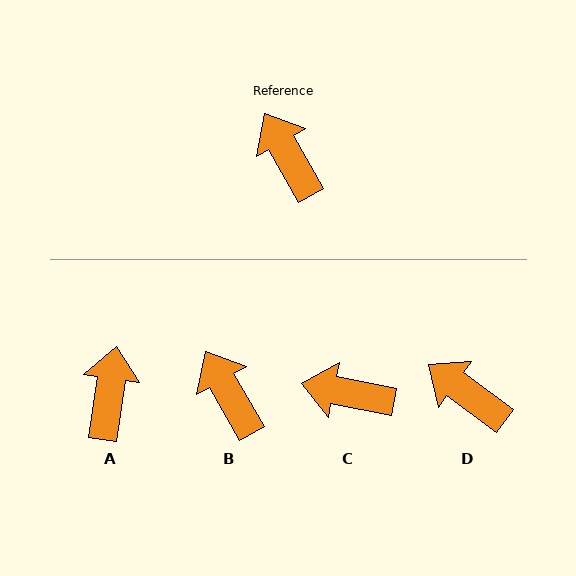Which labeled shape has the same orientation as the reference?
B.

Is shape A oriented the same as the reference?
No, it is off by about 38 degrees.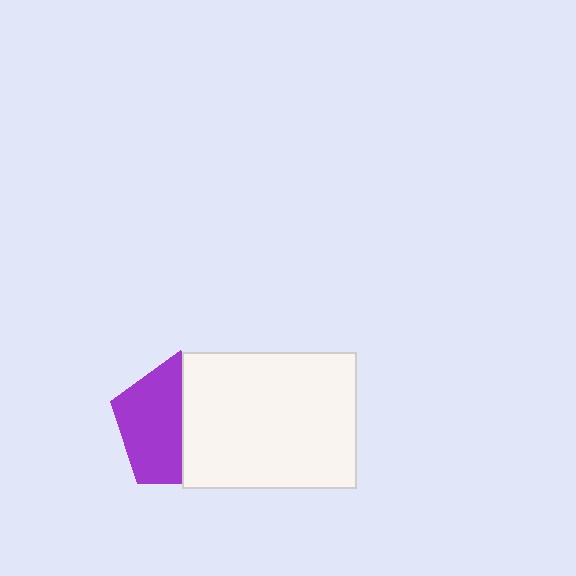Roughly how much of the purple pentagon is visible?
About half of it is visible (roughly 51%).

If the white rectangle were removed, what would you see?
You would see the complete purple pentagon.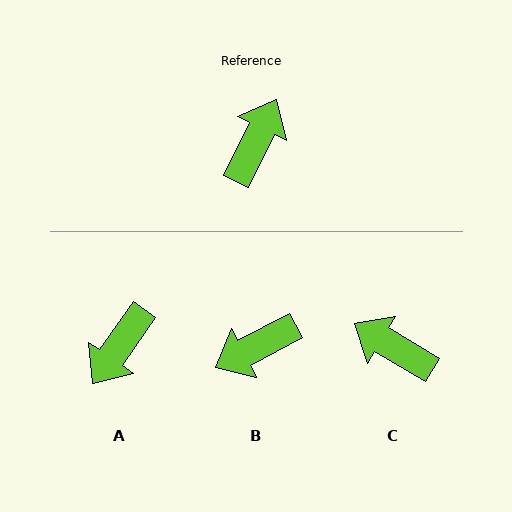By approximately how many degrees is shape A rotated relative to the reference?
Approximately 171 degrees counter-clockwise.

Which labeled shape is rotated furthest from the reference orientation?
A, about 171 degrees away.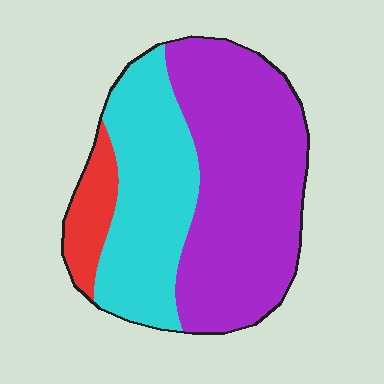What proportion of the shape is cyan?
Cyan takes up between a third and a half of the shape.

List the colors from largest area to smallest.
From largest to smallest: purple, cyan, red.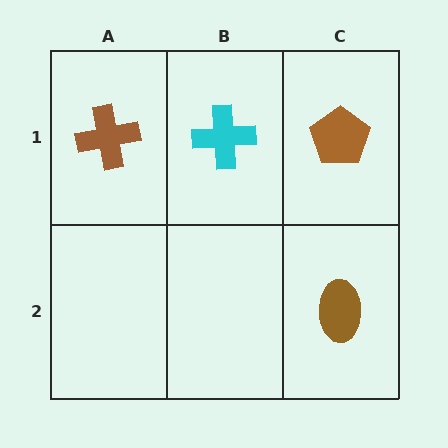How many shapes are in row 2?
1 shape.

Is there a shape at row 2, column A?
No, that cell is empty.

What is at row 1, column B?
A cyan cross.